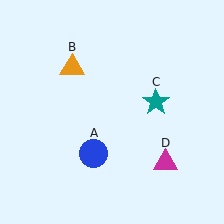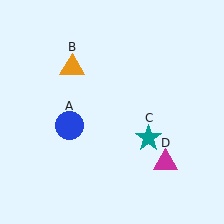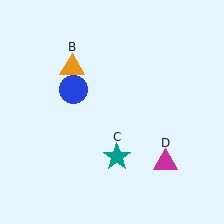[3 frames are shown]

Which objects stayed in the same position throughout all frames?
Orange triangle (object B) and magenta triangle (object D) remained stationary.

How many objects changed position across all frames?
2 objects changed position: blue circle (object A), teal star (object C).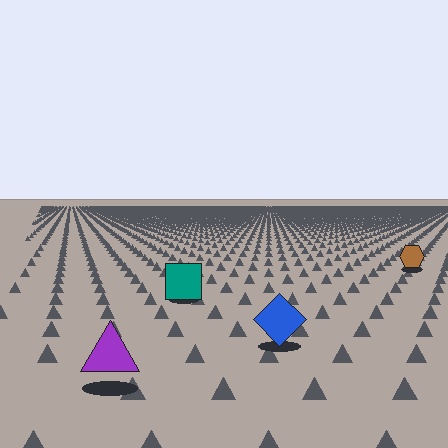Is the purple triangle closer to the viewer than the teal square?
Yes. The purple triangle is closer — you can tell from the texture gradient: the ground texture is coarser near it.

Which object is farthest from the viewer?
The brown hexagon is farthest from the viewer. It appears smaller and the ground texture around it is denser.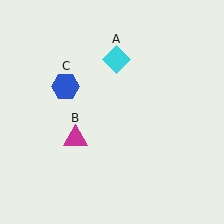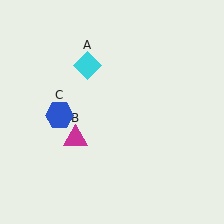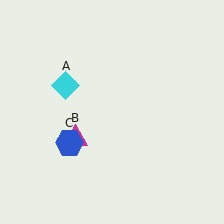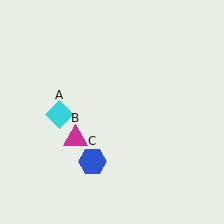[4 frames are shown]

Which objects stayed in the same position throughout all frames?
Magenta triangle (object B) remained stationary.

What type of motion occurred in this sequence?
The cyan diamond (object A), blue hexagon (object C) rotated counterclockwise around the center of the scene.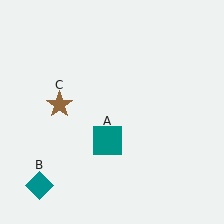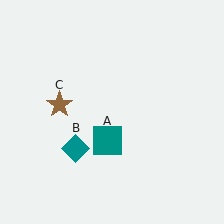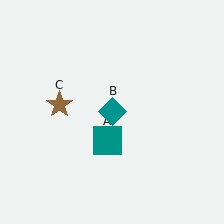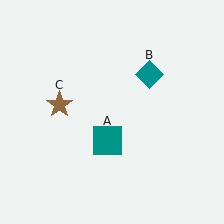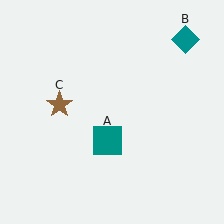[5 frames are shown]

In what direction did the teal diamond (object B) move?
The teal diamond (object B) moved up and to the right.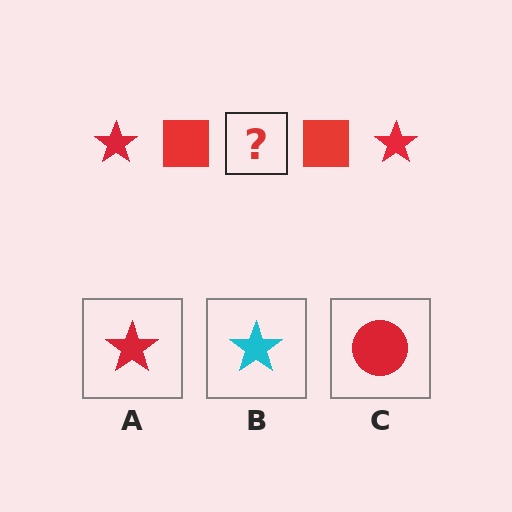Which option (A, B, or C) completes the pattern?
A.